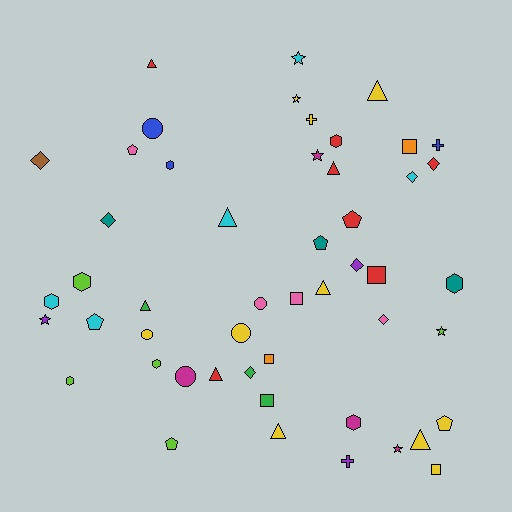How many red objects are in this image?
There are 7 red objects.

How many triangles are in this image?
There are 9 triangles.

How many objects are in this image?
There are 50 objects.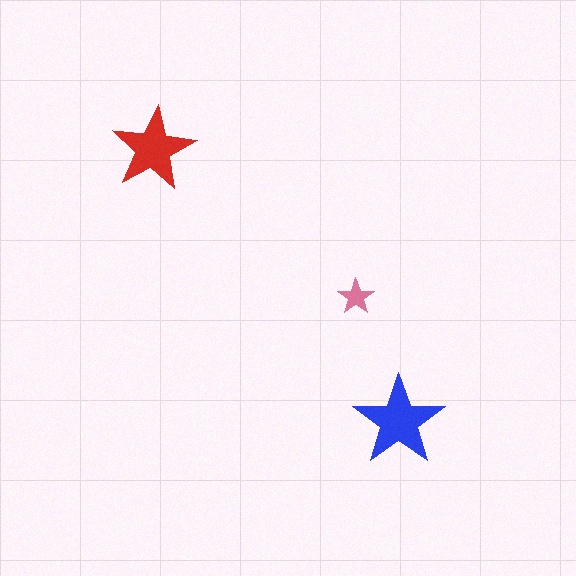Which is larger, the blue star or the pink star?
The blue one.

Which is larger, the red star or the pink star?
The red one.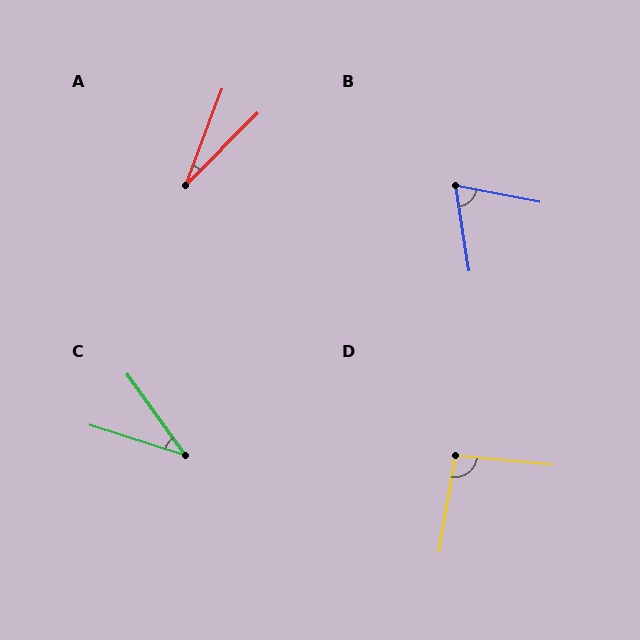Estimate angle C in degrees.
Approximately 37 degrees.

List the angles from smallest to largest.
A (24°), C (37°), B (69°), D (94°).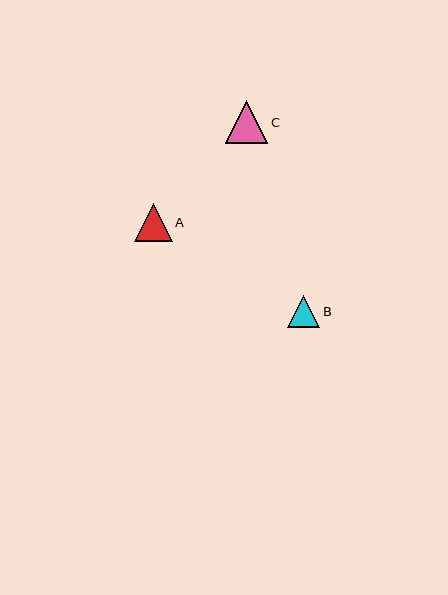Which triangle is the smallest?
Triangle B is the smallest with a size of approximately 33 pixels.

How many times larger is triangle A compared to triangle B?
Triangle A is approximately 1.2 times the size of triangle B.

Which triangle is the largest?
Triangle C is the largest with a size of approximately 43 pixels.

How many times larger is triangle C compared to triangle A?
Triangle C is approximately 1.1 times the size of triangle A.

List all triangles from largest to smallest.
From largest to smallest: C, A, B.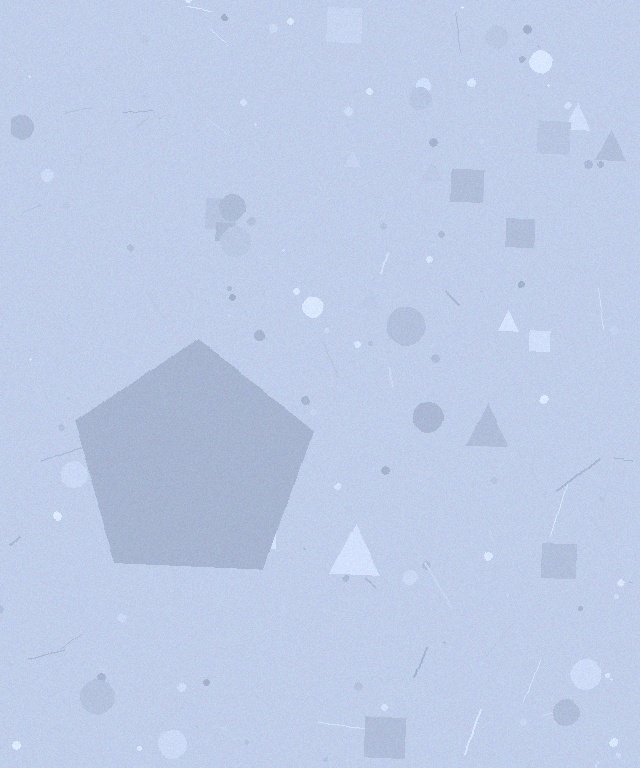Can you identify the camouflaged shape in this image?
The camouflaged shape is a pentagon.